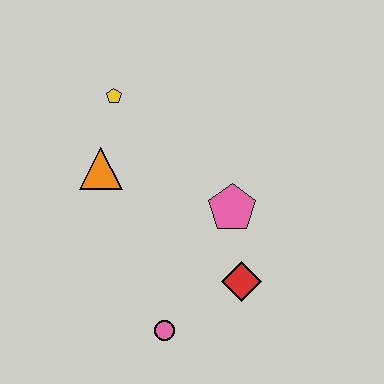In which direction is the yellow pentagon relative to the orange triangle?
The yellow pentagon is above the orange triangle.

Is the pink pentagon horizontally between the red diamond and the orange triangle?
Yes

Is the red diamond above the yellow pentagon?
No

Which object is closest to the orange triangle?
The yellow pentagon is closest to the orange triangle.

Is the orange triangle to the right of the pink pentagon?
No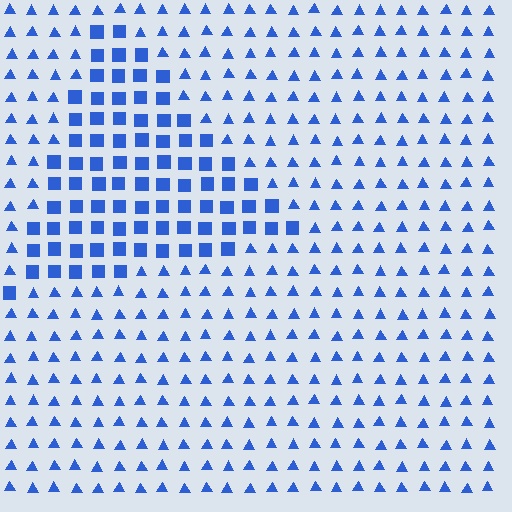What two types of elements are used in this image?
The image uses squares inside the triangle region and triangles outside it.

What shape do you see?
I see a triangle.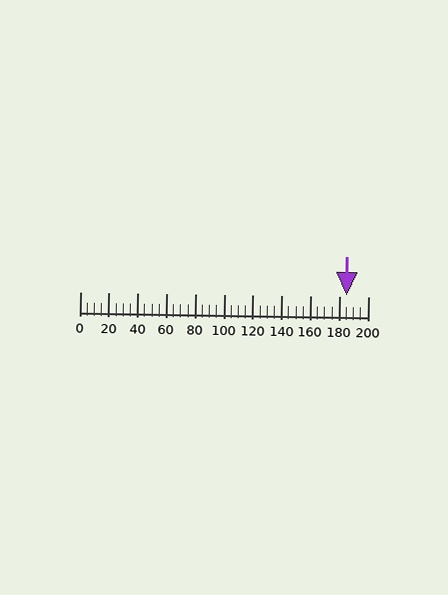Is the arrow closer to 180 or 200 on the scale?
The arrow is closer to 180.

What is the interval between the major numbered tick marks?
The major tick marks are spaced 20 units apart.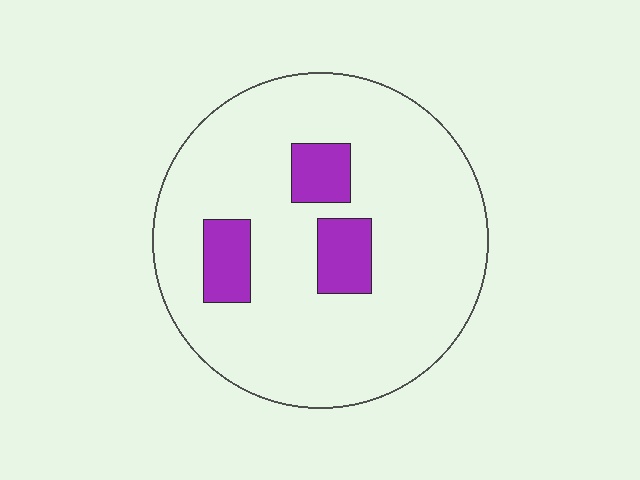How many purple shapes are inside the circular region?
3.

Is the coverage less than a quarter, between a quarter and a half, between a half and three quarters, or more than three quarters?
Less than a quarter.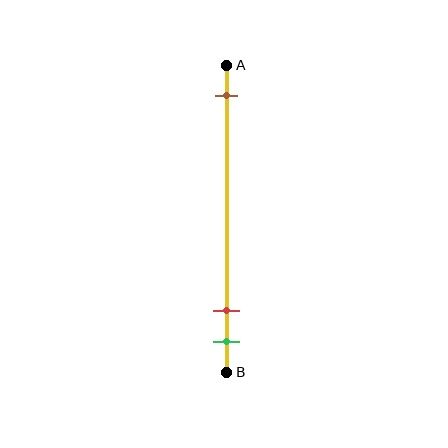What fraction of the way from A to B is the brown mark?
The brown mark is approximately 10% (0.1) of the way from A to B.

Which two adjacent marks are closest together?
The red and green marks are the closest adjacent pair.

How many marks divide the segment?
There are 3 marks dividing the segment.